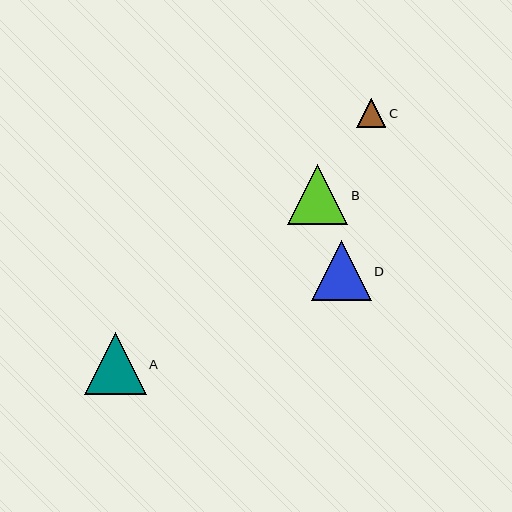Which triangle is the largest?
Triangle A is the largest with a size of approximately 62 pixels.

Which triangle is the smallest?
Triangle C is the smallest with a size of approximately 29 pixels.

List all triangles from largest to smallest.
From largest to smallest: A, B, D, C.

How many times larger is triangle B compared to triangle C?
Triangle B is approximately 2.1 times the size of triangle C.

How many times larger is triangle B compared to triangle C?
Triangle B is approximately 2.1 times the size of triangle C.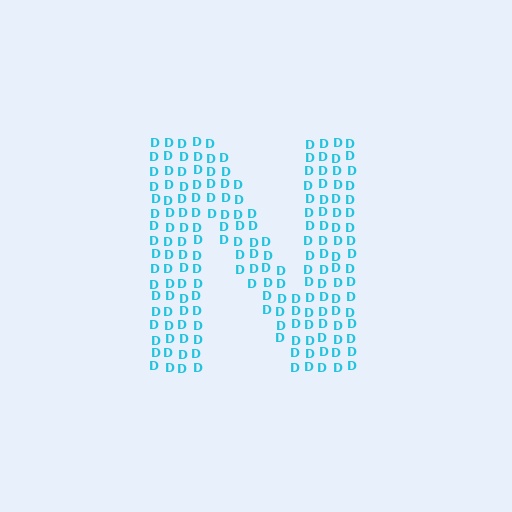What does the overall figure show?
The overall figure shows the letter N.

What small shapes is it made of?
It is made of small letter D's.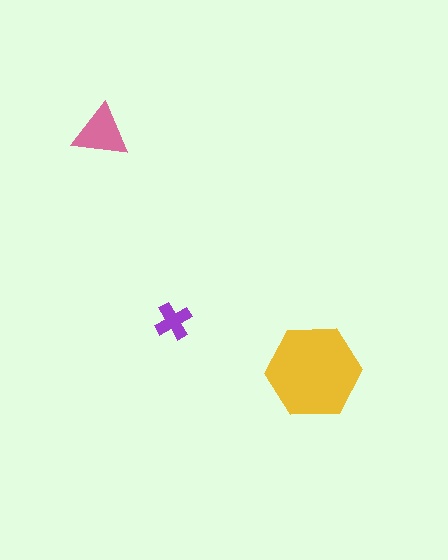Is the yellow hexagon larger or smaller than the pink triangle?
Larger.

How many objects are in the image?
There are 3 objects in the image.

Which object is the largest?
The yellow hexagon.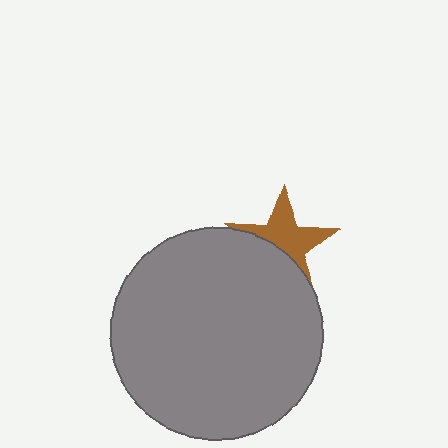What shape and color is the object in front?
The object in front is a gray circle.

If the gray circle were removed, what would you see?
You would see the complete brown star.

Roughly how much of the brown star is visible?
About half of it is visible (roughly 56%).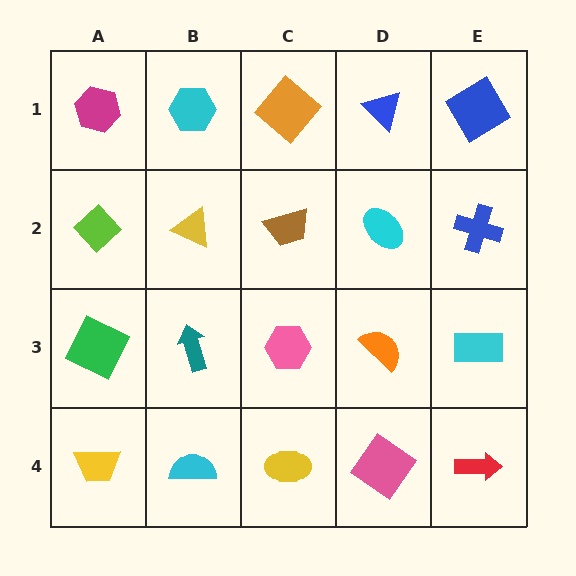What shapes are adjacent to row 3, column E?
A blue cross (row 2, column E), a red arrow (row 4, column E), an orange semicircle (row 3, column D).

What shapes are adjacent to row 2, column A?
A magenta hexagon (row 1, column A), a green square (row 3, column A), a yellow triangle (row 2, column B).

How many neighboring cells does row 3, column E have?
3.